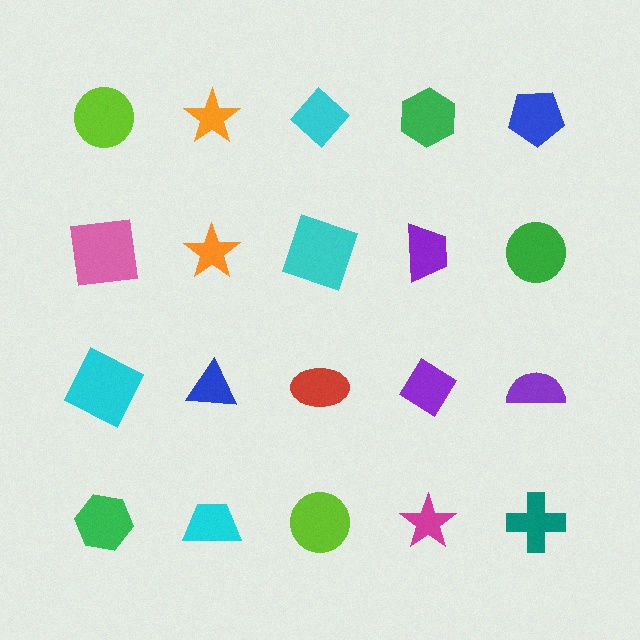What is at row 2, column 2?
An orange star.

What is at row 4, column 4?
A magenta star.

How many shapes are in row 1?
5 shapes.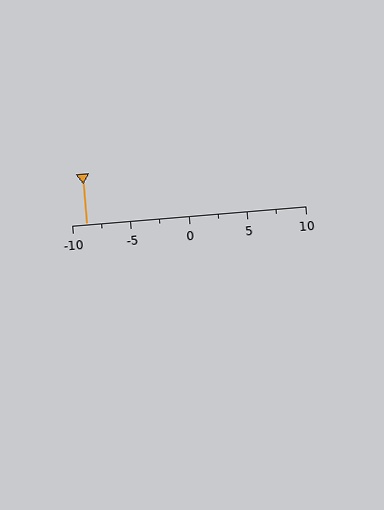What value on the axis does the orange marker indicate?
The marker indicates approximately -8.8.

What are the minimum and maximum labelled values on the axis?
The axis runs from -10 to 10.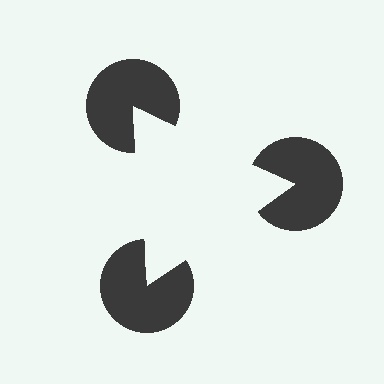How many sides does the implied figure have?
3 sides.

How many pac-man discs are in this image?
There are 3 — one at each vertex of the illusory triangle.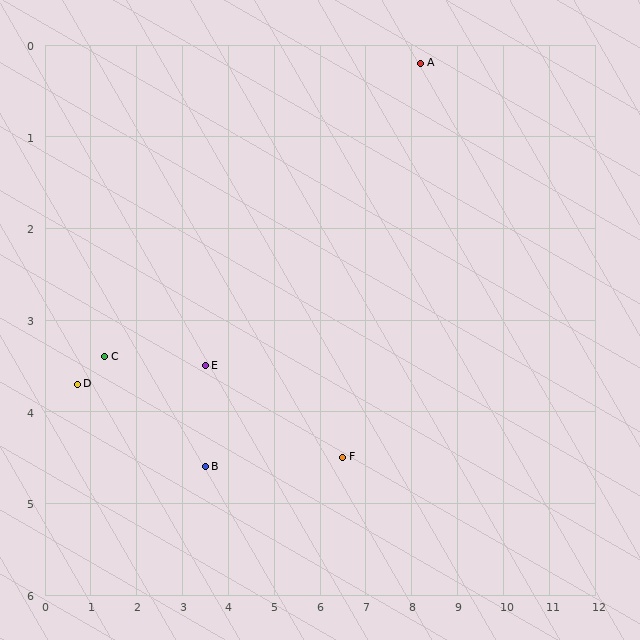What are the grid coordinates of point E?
Point E is at approximately (3.5, 3.5).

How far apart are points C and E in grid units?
Points C and E are about 2.2 grid units apart.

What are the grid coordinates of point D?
Point D is at approximately (0.7, 3.7).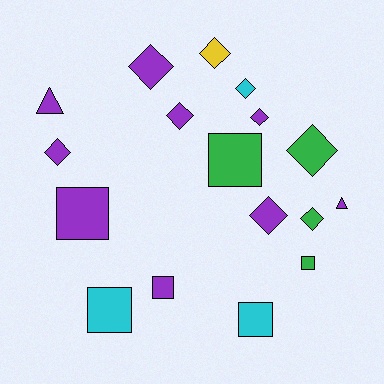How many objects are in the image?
There are 17 objects.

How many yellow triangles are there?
There are no yellow triangles.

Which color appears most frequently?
Purple, with 9 objects.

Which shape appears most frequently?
Diamond, with 9 objects.